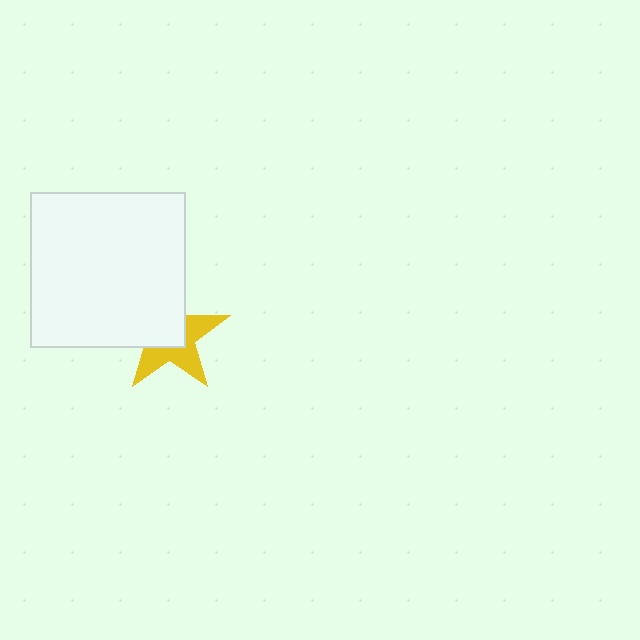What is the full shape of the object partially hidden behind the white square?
The partially hidden object is a yellow star.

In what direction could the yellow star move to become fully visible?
The yellow star could move toward the lower-right. That would shift it out from behind the white square entirely.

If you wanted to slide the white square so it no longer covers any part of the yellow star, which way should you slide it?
Slide it toward the upper-left — that is the most direct way to separate the two shapes.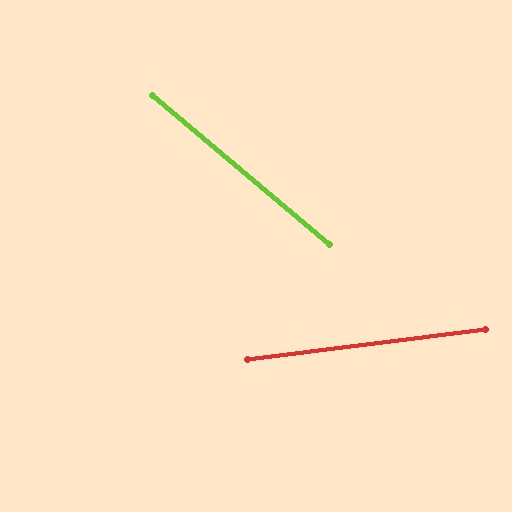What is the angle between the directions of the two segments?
Approximately 47 degrees.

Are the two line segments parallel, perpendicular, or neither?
Neither parallel nor perpendicular — they differ by about 47°.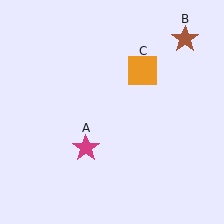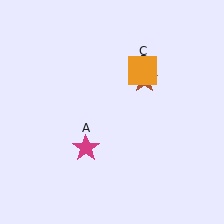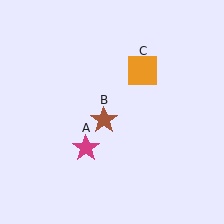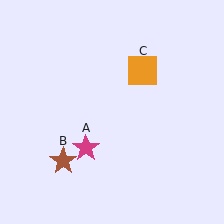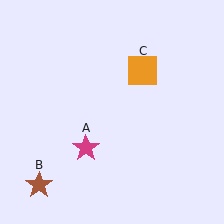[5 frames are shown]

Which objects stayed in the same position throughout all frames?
Magenta star (object A) and orange square (object C) remained stationary.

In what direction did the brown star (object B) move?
The brown star (object B) moved down and to the left.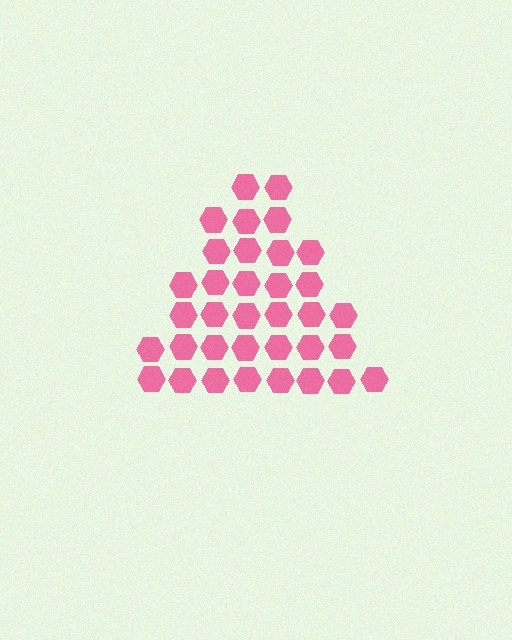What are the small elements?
The small elements are hexagons.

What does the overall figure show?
The overall figure shows a triangle.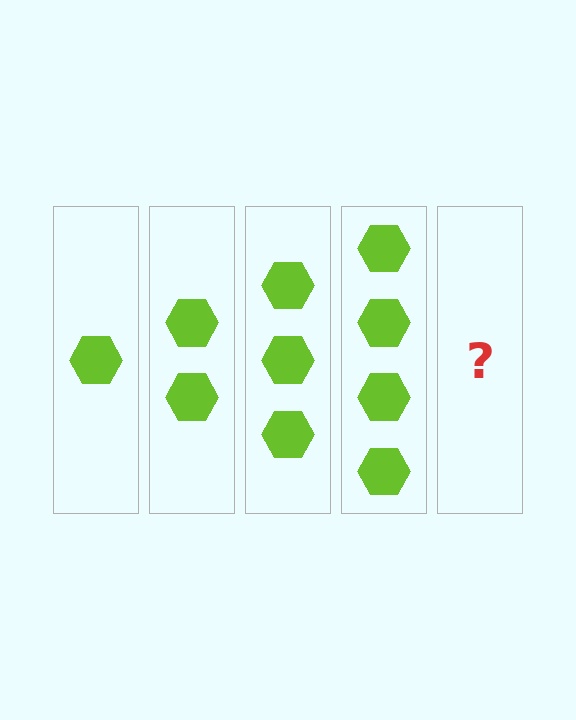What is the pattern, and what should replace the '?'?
The pattern is that each step adds one more hexagon. The '?' should be 5 hexagons.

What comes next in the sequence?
The next element should be 5 hexagons.